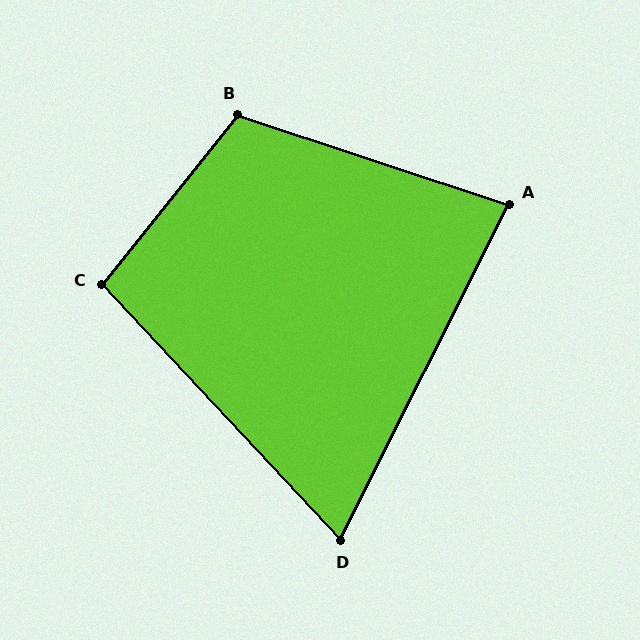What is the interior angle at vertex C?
Approximately 98 degrees (obtuse).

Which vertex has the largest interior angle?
B, at approximately 110 degrees.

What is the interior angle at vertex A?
Approximately 82 degrees (acute).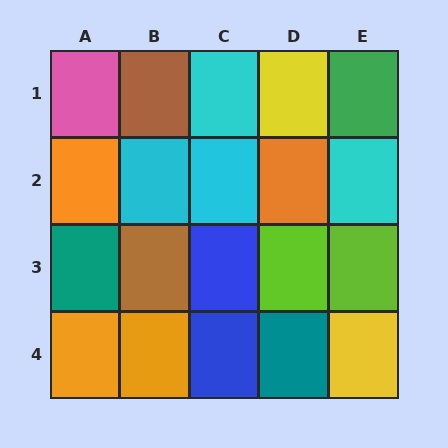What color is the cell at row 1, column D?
Yellow.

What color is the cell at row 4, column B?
Orange.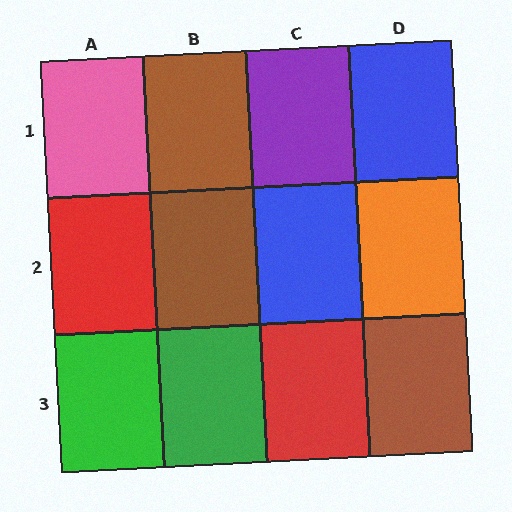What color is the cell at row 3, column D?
Brown.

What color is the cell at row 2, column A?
Red.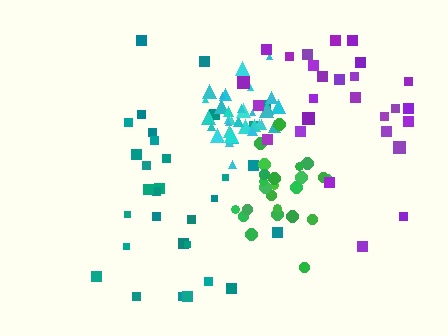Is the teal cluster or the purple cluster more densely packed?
Purple.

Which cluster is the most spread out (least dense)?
Teal.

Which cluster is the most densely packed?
Cyan.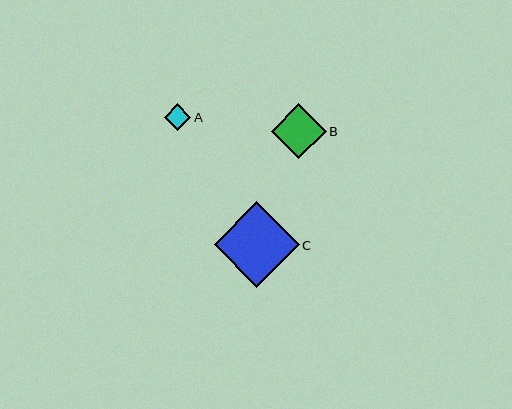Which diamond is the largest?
Diamond C is the largest with a size of approximately 85 pixels.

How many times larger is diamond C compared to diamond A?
Diamond C is approximately 3.3 times the size of diamond A.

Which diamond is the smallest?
Diamond A is the smallest with a size of approximately 26 pixels.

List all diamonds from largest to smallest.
From largest to smallest: C, B, A.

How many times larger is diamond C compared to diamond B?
Diamond C is approximately 1.6 times the size of diamond B.